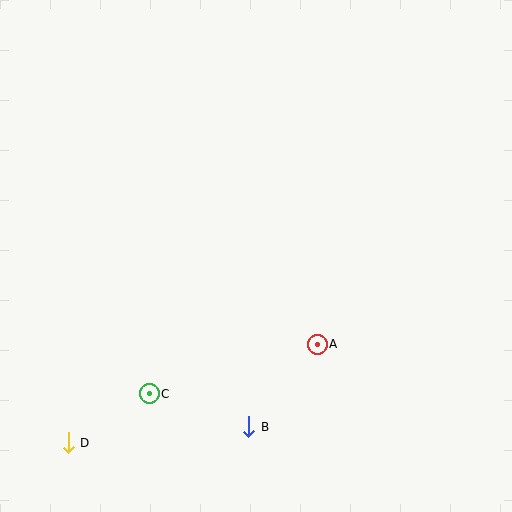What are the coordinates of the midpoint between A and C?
The midpoint between A and C is at (233, 369).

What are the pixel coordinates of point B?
Point B is at (249, 427).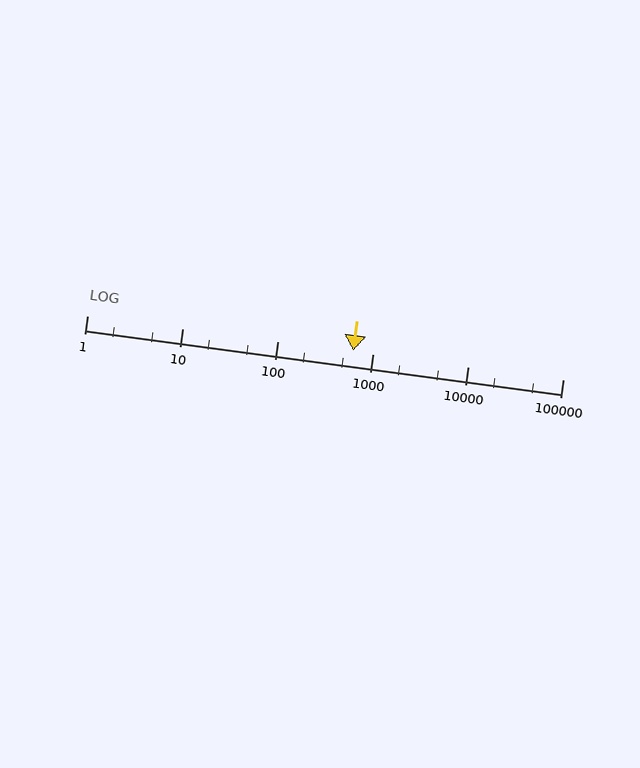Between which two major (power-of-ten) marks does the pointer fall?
The pointer is between 100 and 1000.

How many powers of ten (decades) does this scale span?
The scale spans 5 decades, from 1 to 100000.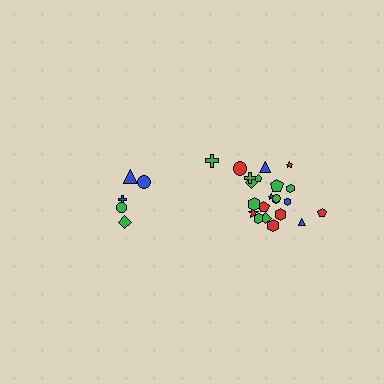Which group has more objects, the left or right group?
The right group.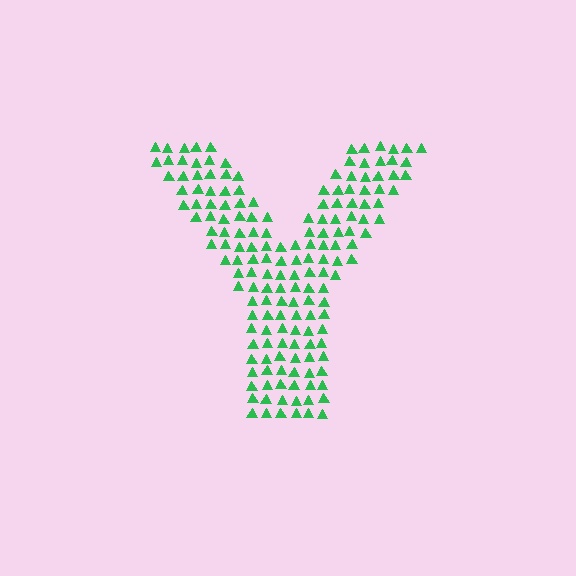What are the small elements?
The small elements are triangles.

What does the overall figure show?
The overall figure shows the letter Y.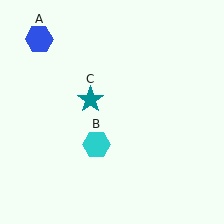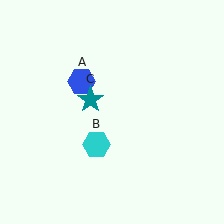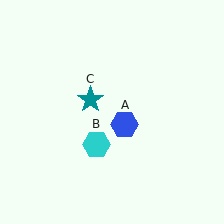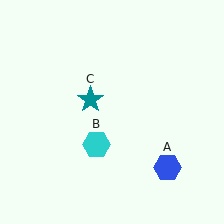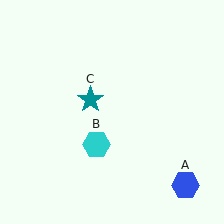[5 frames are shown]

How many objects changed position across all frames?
1 object changed position: blue hexagon (object A).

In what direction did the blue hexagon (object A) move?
The blue hexagon (object A) moved down and to the right.